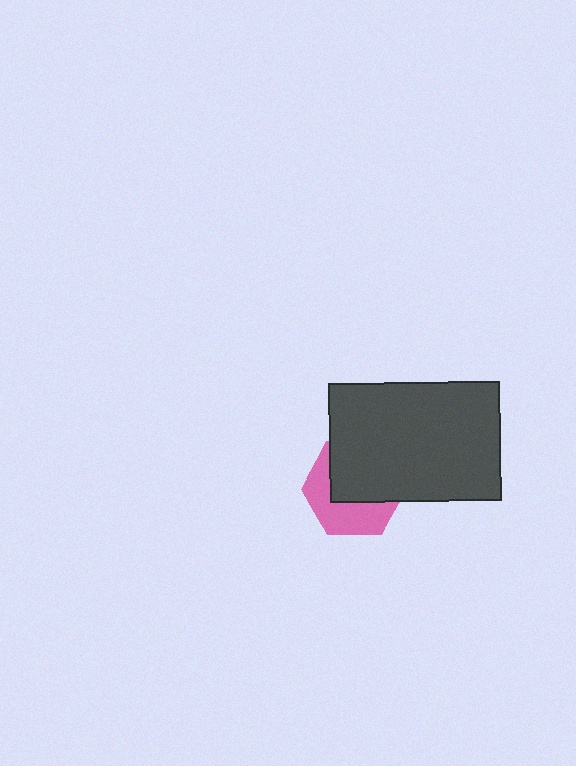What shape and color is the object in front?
The object in front is a dark gray rectangle.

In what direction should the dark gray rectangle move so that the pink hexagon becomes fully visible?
The dark gray rectangle should move up. That is the shortest direction to clear the overlap and leave the pink hexagon fully visible.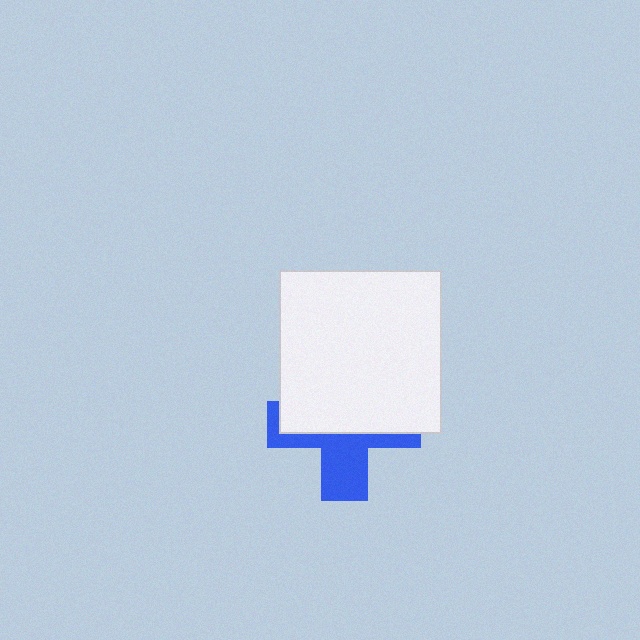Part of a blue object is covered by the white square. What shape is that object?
It is a cross.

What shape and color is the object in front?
The object in front is a white square.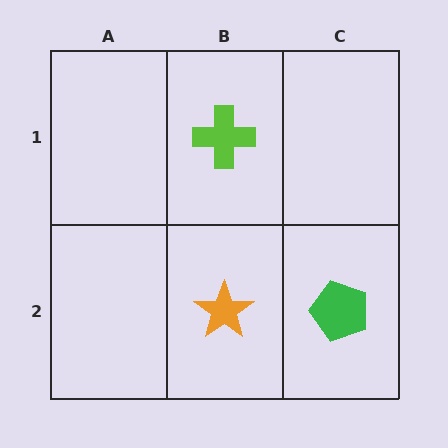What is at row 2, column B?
An orange star.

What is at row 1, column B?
A lime cross.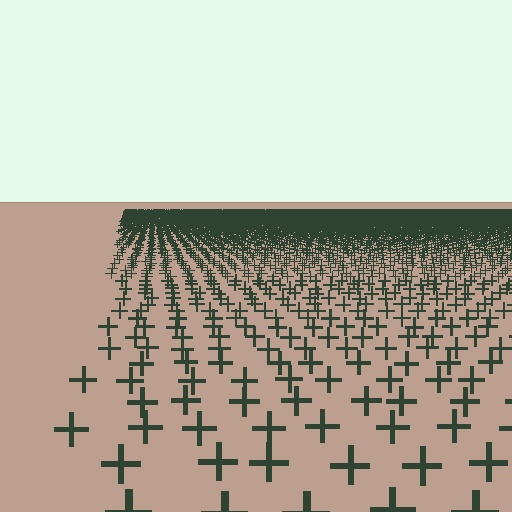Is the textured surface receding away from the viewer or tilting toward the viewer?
The surface is receding away from the viewer. Texture elements get smaller and denser toward the top.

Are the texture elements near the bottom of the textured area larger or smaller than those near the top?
Larger. Near the bottom, elements are closer to the viewer and appear at a bigger on-screen size.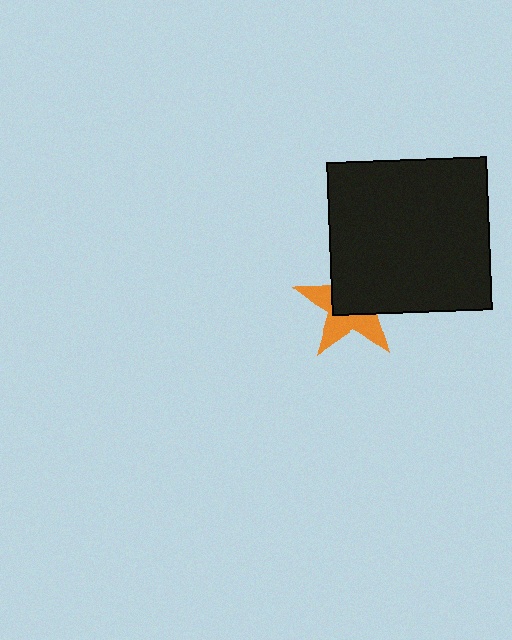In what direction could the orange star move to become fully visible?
The orange star could move toward the lower-left. That would shift it out from behind the black rectangle entirely.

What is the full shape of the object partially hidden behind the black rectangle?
The partially hidden object is an orange star.